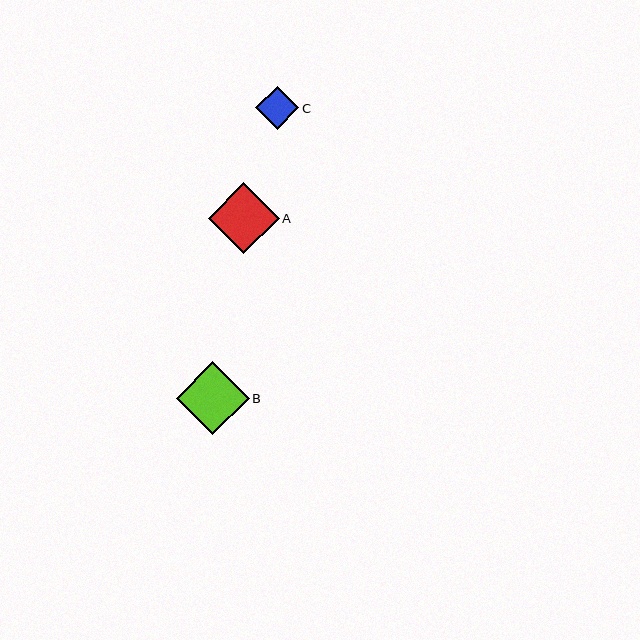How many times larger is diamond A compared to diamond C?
Diamond A is approximately 1.6 times the size of diamond C.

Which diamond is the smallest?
Diamond C is the smallest with a size of approximately 43 pixels.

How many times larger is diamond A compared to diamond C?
Diamond A is approximately 1.6 times the size of diamond C.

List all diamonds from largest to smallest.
From largest to smallest: B, A, C.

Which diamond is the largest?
Diamond B is the largest with a size of approximately 72 pixels.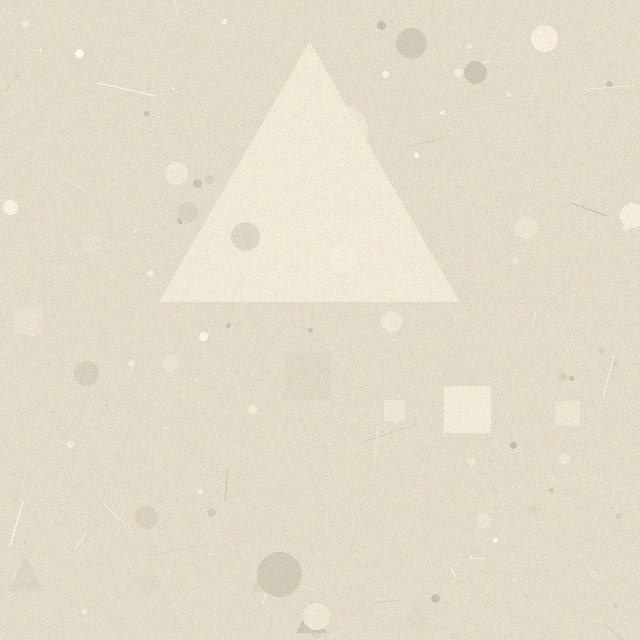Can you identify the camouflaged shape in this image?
The camouflaged shape is a triangle.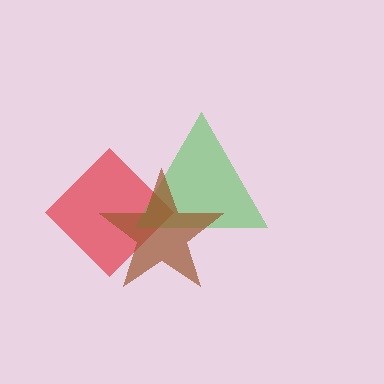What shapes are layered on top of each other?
The layered shapes are: a red diamond, a green triangle, a brown star.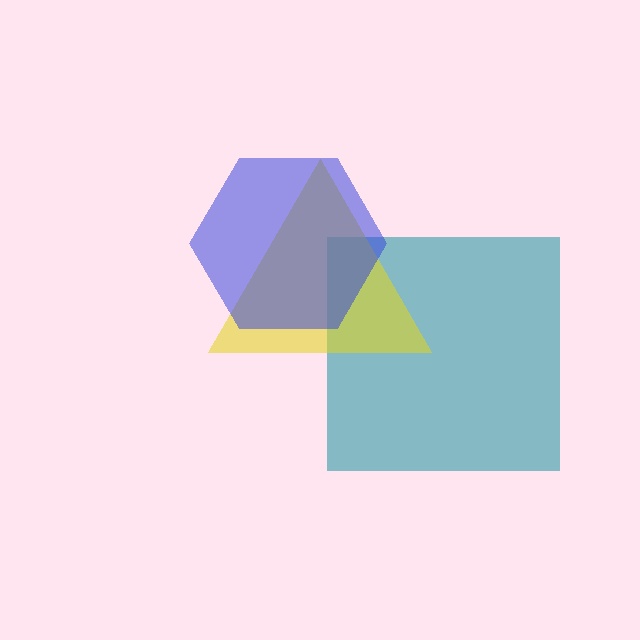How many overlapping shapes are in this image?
There are 3 overlapping shapes in the image.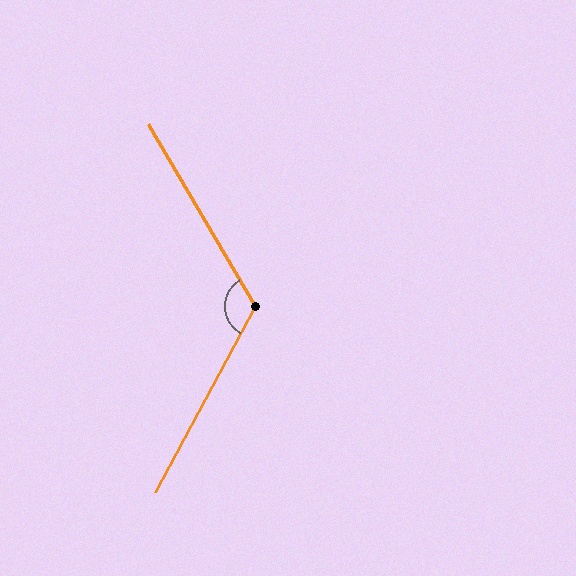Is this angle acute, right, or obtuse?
It is obtuse.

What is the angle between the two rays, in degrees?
Approximately 121 degrees.